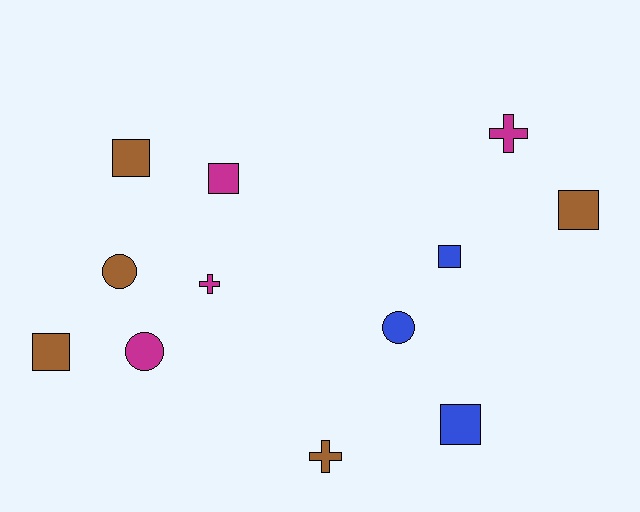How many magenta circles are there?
There is 1 magenta circle.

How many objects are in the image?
There are 12 objects.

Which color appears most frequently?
Brown, with 5 objects.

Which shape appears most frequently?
Square, with 6 objects.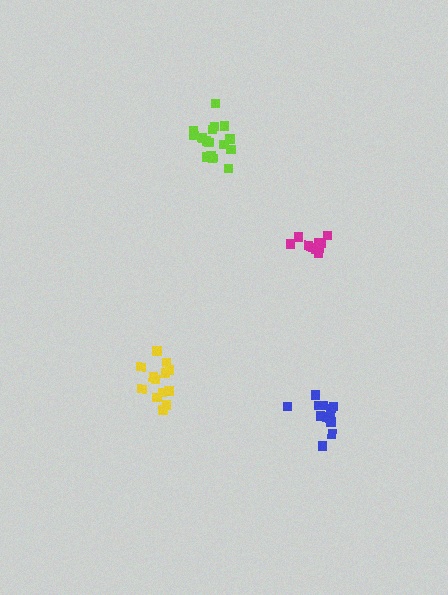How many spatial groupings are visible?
There are 4 spatial groupings.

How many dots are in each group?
Group 1: 12 dots, Group 2: 16 dots, Group 3: 11 dots, Group 4: 13 dots (52 total).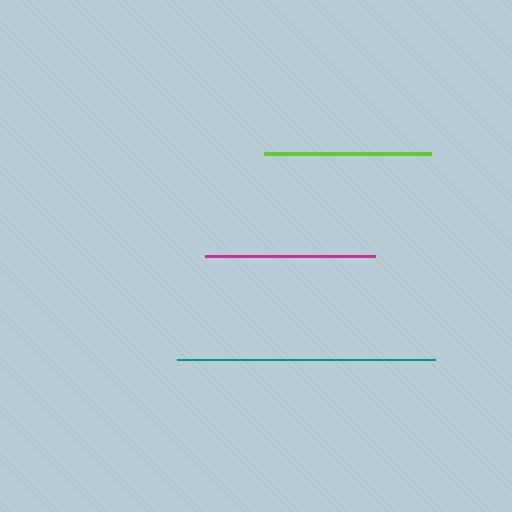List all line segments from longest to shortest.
From longest to shortest: teal, magenta, lime.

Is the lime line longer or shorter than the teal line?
The teal line is longer than the lime line.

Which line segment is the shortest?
The lime line is the shortest at approximately 167 pixels.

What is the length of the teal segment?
The teal segment is approximately 258 pixels long.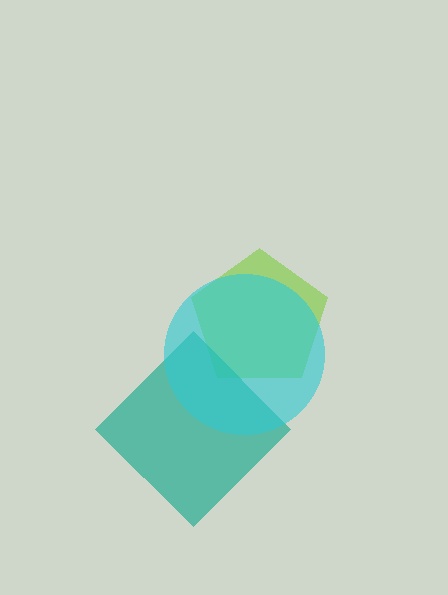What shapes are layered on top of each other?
The layered shapes are: a lime pentagon, a teal diamond, a cyan circle.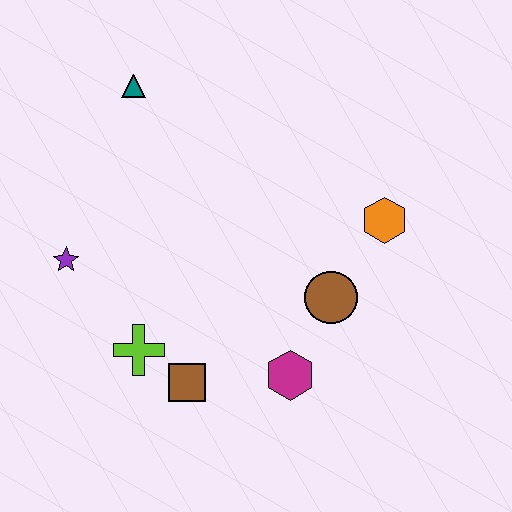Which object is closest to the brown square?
The lime cross is closest to the brown square.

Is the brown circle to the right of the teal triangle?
Yes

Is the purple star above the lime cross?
Yes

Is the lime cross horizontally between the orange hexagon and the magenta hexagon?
No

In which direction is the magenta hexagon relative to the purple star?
The magenta hexagon is to the right of the purple star.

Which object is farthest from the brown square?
The teal triangle is farthest from the brown square.